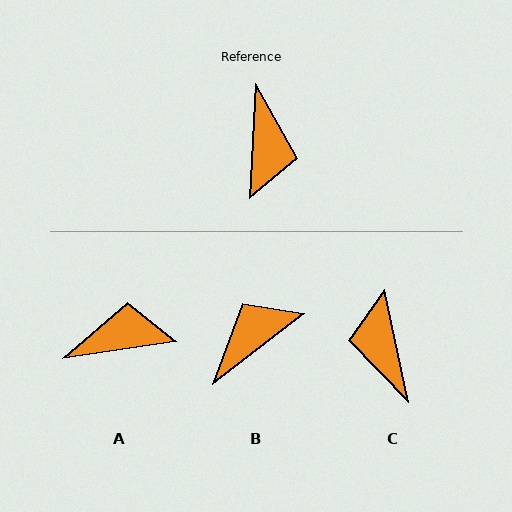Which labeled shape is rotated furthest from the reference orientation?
C, about 166 degrees away.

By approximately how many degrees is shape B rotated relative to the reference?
Approximately 130 degrees counter-clockwise.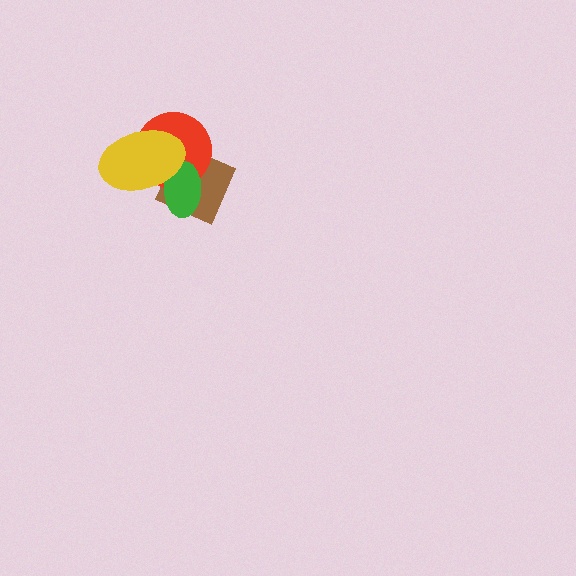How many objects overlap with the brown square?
3 objects overlap with the brown square.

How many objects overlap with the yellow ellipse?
3 objects overlap with the yellow ellipse.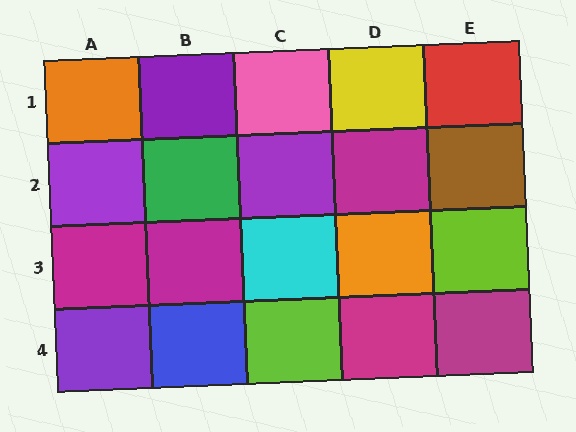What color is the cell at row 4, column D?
Magenta.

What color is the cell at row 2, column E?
Brown.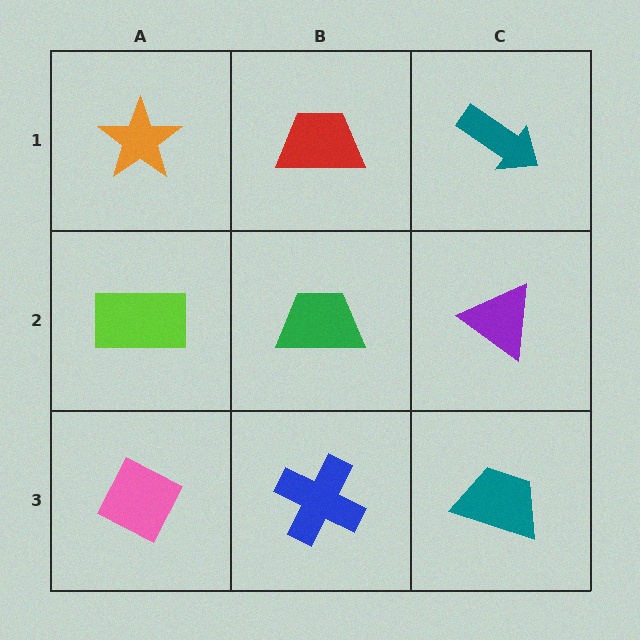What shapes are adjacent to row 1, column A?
A lime rectangle (row 2, column A), a red trapezoid (row 1, column B).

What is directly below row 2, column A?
A pink diamond.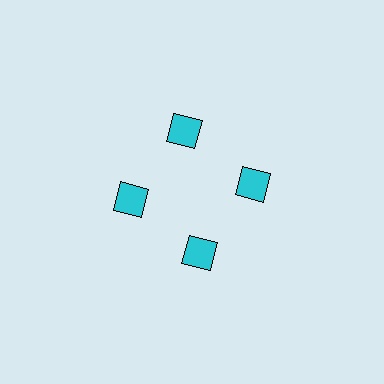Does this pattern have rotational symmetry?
Yes, this pattern has 4-fold rotational symmetry. It looks the same after rotating 90 degrees around the center.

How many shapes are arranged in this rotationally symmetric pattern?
There are 4 shapes, arranged in 4 groups of 1.